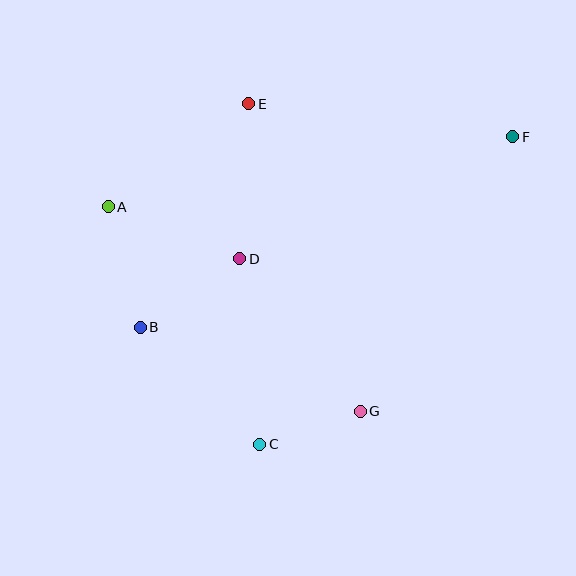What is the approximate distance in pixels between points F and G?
The distance between F and G is approximately 314 pixels.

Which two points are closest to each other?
Points C and G are closest to each other.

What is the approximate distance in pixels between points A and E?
The distance between A and E is approximately 174 pixels.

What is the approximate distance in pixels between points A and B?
The distance between A and B is approximately 125 pixels.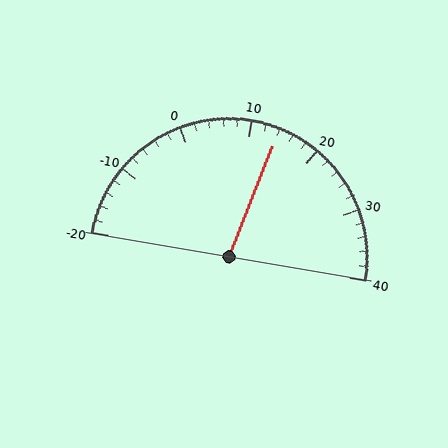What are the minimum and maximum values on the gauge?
The gauge ranges from -20 to 40.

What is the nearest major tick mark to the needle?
The nearest major tick mark is 10.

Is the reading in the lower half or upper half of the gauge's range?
The reading is in the upper half of the range (-20 to 40).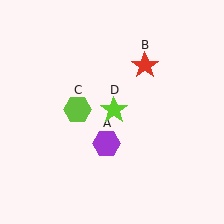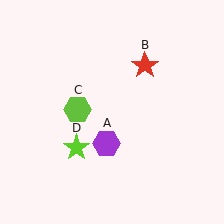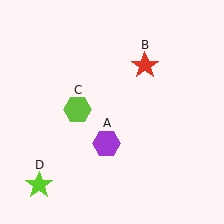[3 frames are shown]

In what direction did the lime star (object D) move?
The lime star (object D) moved down and to the left.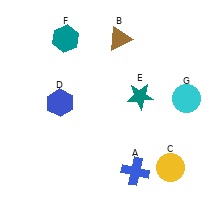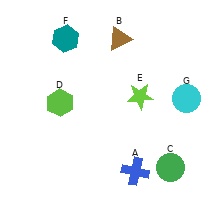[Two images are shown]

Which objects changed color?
C changed from yellow to green. D changed from blue to lime. E changed from teal to lime.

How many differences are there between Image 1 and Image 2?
There are 3 differences between the two images.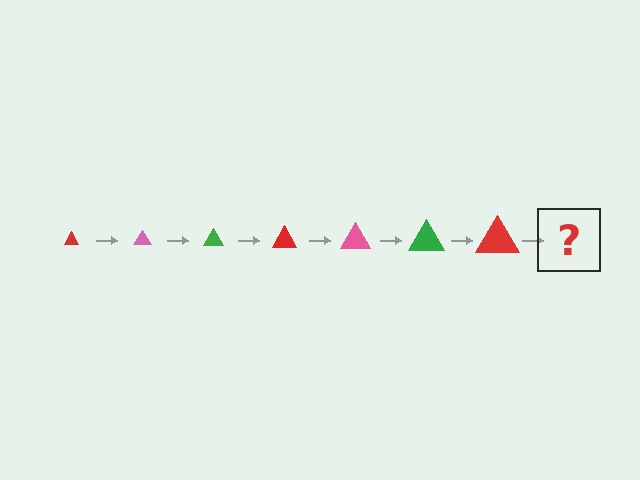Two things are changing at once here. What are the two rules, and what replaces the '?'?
The two rules are that the triangle grows larger each step and the color cycles through red, pink, and green. The '?' should be a pink triangle, larger than the previous one.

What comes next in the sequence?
The next element should be a pink triangle, larger than the previous one.